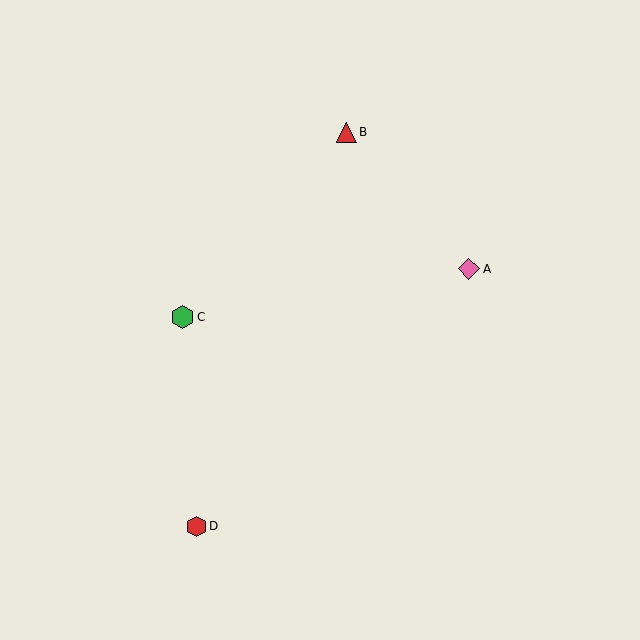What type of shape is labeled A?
Shape A is a pink diamond.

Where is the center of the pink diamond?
The center of the pink diamond is at (469, 269).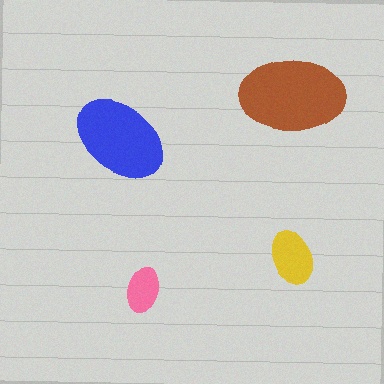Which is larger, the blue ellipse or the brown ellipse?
The brown one.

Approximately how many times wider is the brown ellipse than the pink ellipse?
About 2.5 times wider.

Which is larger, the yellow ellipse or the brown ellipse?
The brown one.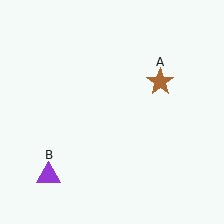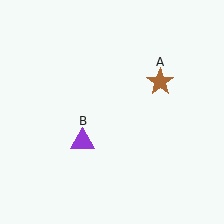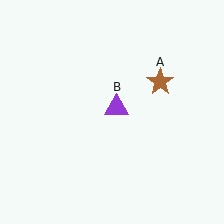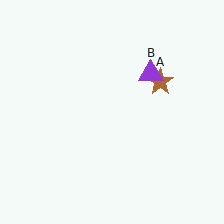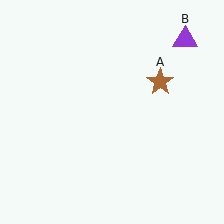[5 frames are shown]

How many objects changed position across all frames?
1 object changed position: purple triangle (object B).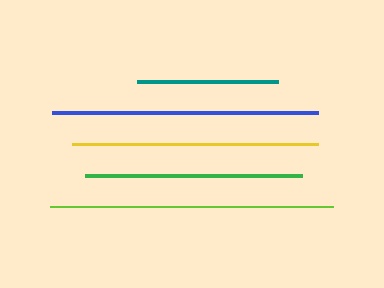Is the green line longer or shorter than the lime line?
The lime line is longer than the green line.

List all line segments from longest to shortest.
From longest to shortest: lime, blue, yellow, green, teal.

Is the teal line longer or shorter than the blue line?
The blue line is longer than the teal line.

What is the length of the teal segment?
The teal segment is approximately 141 pixels long.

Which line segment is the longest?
The lime line is the longest at approximately 284 pixels.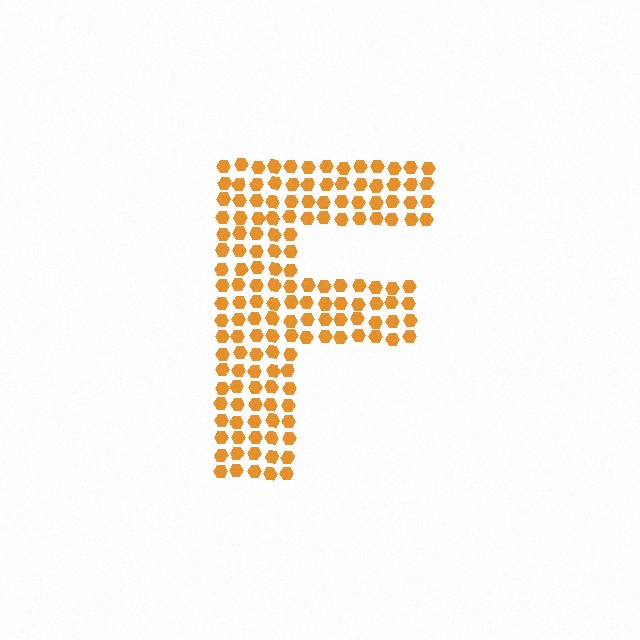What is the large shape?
The large shape is the letter F.